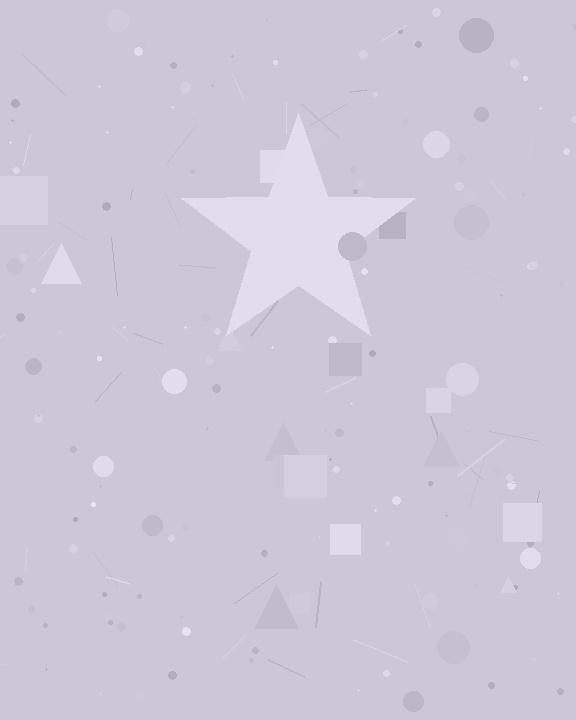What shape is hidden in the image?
A star is hidden in the image.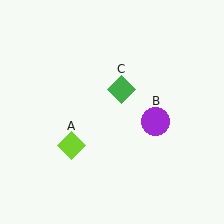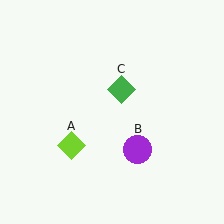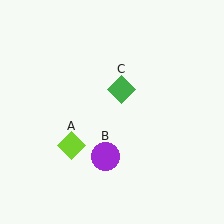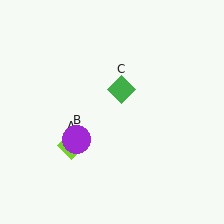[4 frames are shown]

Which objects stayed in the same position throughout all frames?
Lime diamond (object A) and green diamond (object C) remained stationary.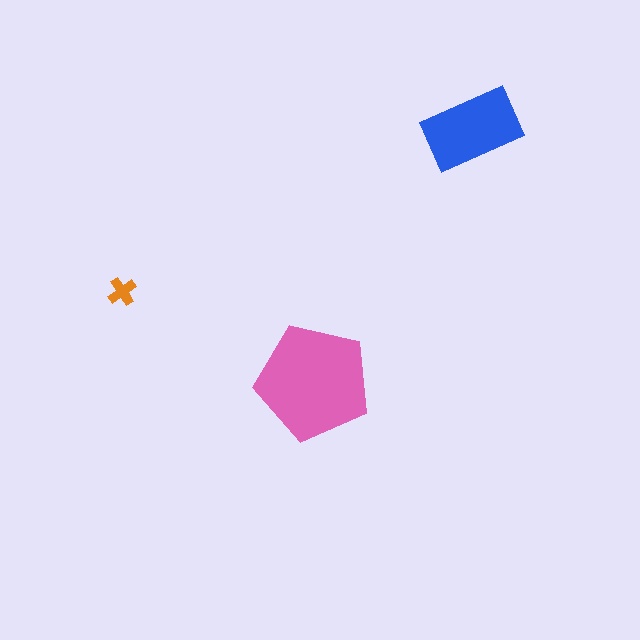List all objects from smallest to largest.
The orange cross, the blue rectangle, the pink pentagon.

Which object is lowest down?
The pink pentagon is bottommost.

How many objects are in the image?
There are 3 objects in the image.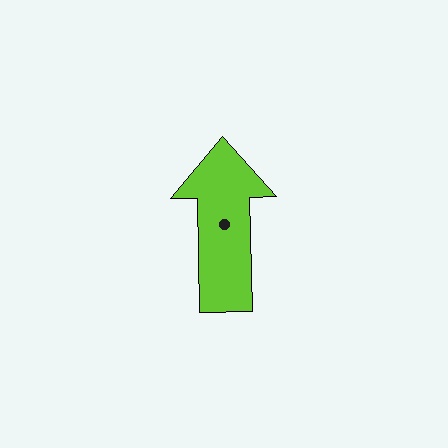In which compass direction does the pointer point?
North.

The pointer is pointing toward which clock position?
Roughly 12 o'clock.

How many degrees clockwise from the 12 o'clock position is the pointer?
Approximately 359 degrees.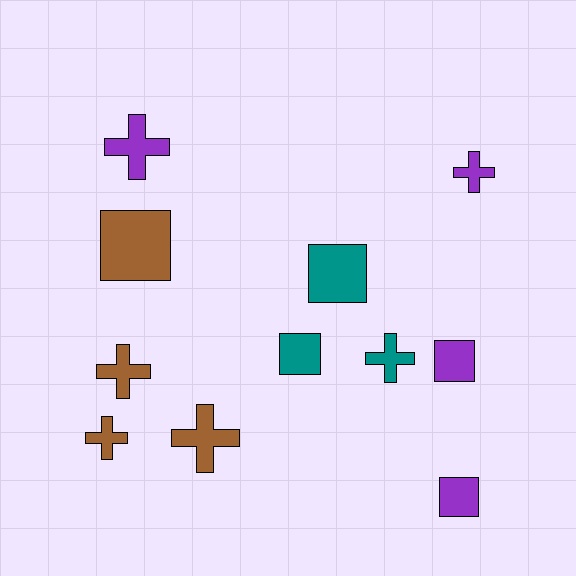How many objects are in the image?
There are 11 objects.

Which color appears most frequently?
Purple, with 4 objects.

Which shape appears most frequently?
Cross, with 6 objects.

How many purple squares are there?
There are 2 purple squares.